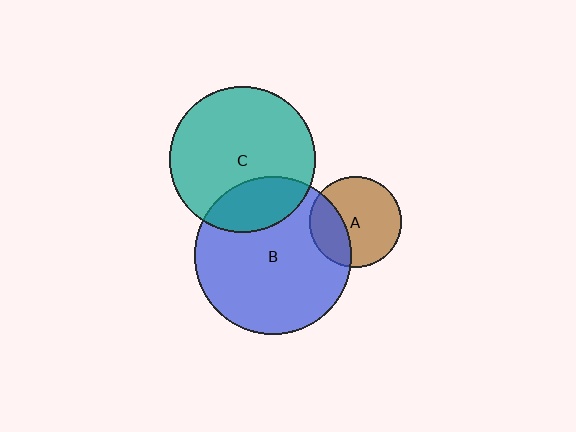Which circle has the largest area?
Circle B (blue).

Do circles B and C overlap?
Yes.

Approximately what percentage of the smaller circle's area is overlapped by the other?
Approximately 25%.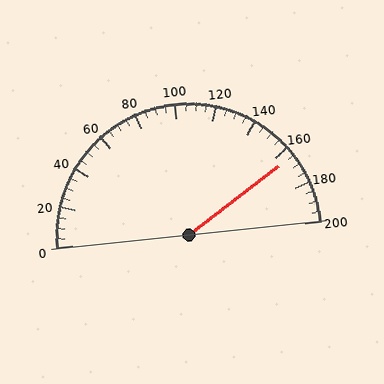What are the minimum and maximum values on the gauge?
The gauge ranges from 0 to 200.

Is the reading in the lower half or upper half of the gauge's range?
The reading is in the upper half of the range (0 to 200).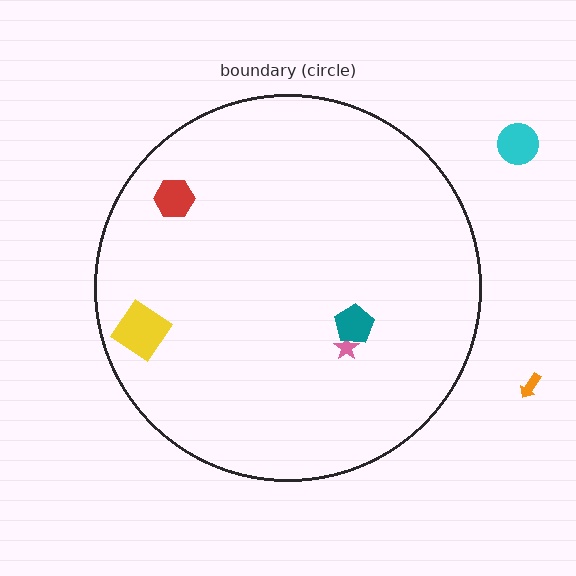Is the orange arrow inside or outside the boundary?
Outside.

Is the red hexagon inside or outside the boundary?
Inside.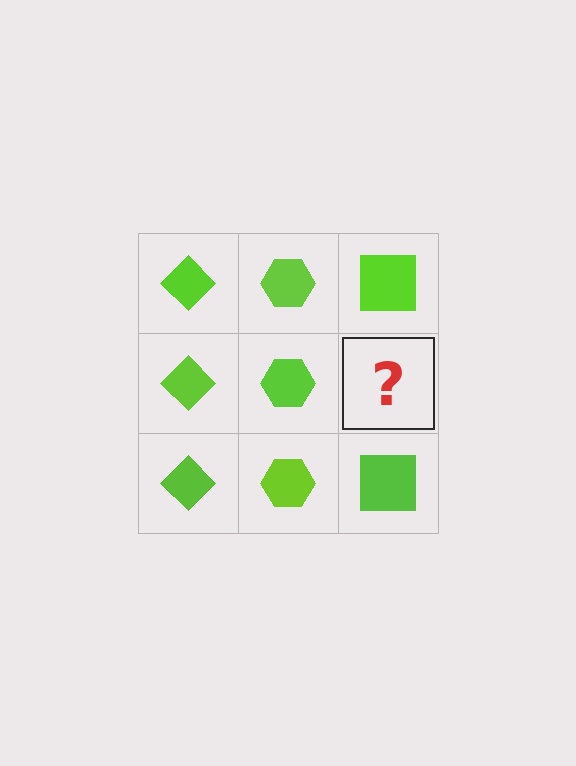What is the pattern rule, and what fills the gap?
The rule is that each column has a consistent shape. The gap should be filled with a lime square.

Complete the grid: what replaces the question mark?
The question mark should be replaced with a lime square.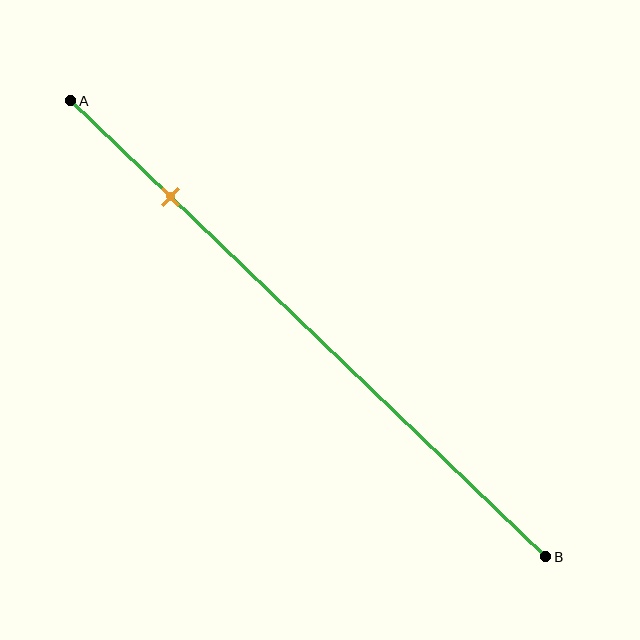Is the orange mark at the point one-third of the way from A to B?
No, the mark is at about 20% from A, not at the 33% one-third point.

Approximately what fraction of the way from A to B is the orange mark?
The orange mark is approximately 20% of the way from A to B.